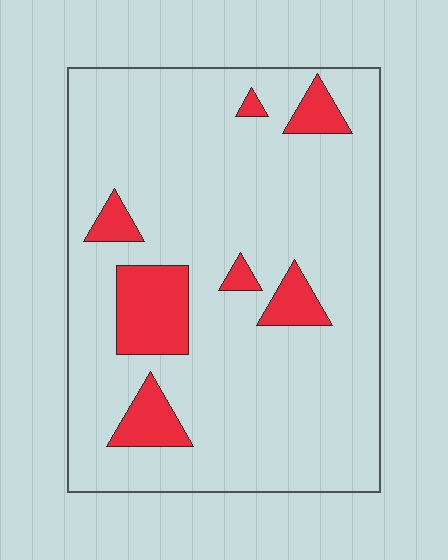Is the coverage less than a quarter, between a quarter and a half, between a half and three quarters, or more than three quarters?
Less than a quarter.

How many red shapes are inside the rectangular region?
7.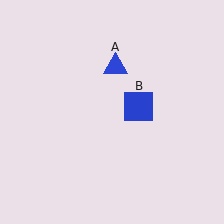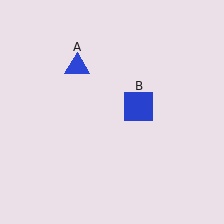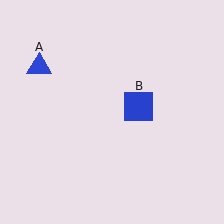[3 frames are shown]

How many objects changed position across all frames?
1 object changed position: blue triangle (object A).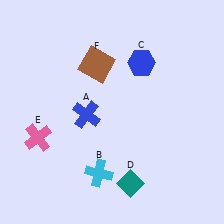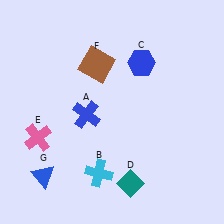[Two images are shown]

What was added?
A blue triangle (G) was added in Image 2.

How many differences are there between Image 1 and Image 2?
There is 1 difference between the two images.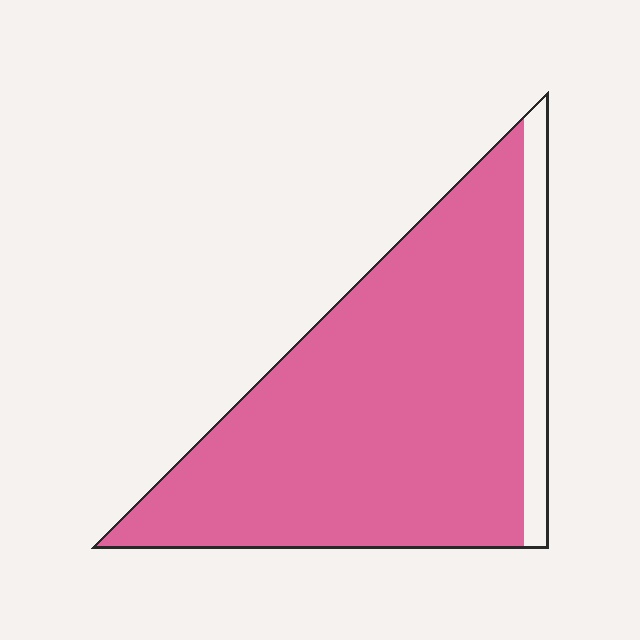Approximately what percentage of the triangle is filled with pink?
Approximately 90%.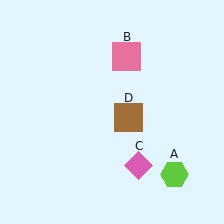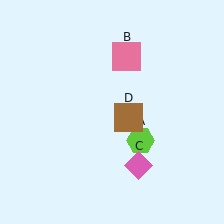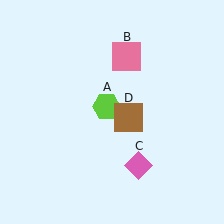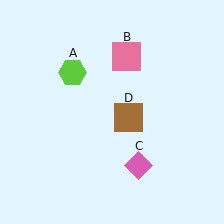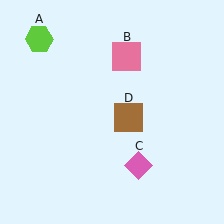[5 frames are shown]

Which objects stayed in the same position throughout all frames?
Pink square (object B) and pink diamond (object C) and brown square (object D) remained stationary.